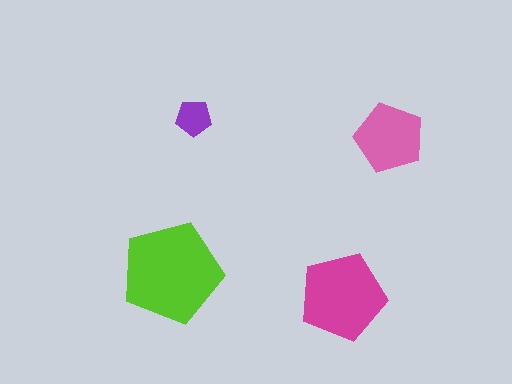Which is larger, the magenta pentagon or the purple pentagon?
The magenta one.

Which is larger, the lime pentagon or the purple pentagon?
The lime one.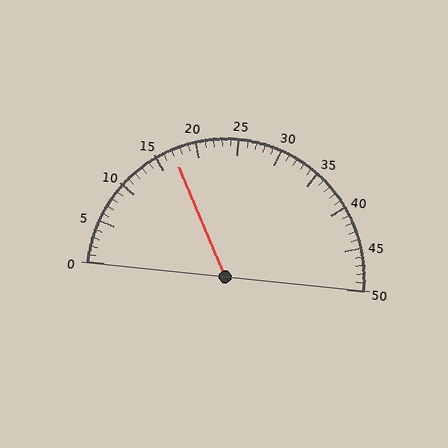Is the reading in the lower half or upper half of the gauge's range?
The reading is in the lower half of the range (0 to 50).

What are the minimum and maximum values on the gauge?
The gauge ranges from 0 to 50.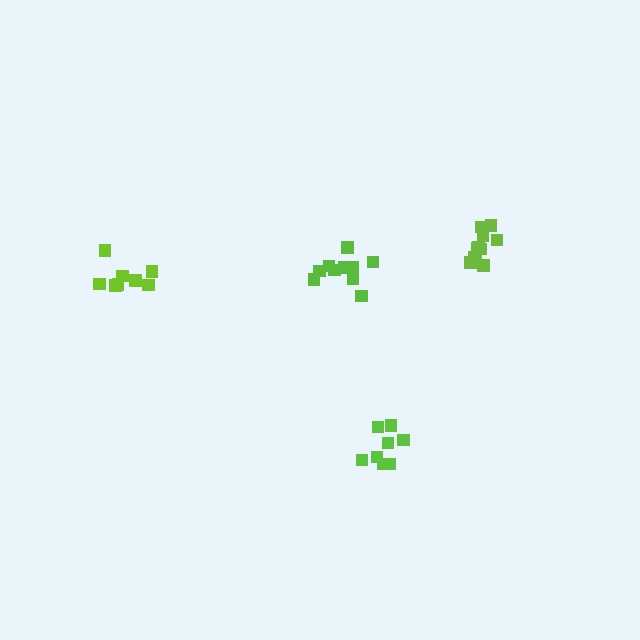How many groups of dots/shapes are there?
There are 4 groups.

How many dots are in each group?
Group 1: 8 dots, Group 2: 10 dots, Group 3: 8 dots, Group 4: 11 dots (37 total).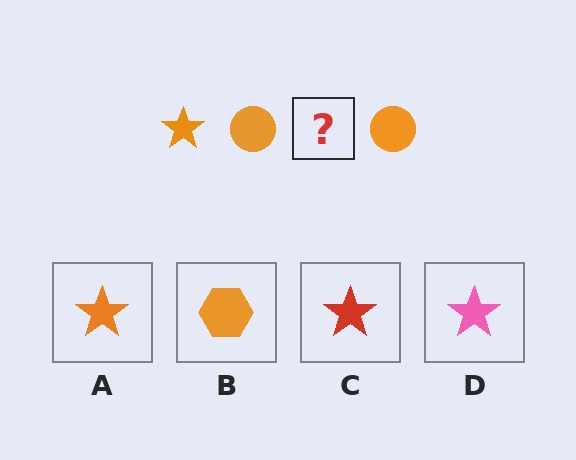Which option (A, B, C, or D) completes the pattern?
A.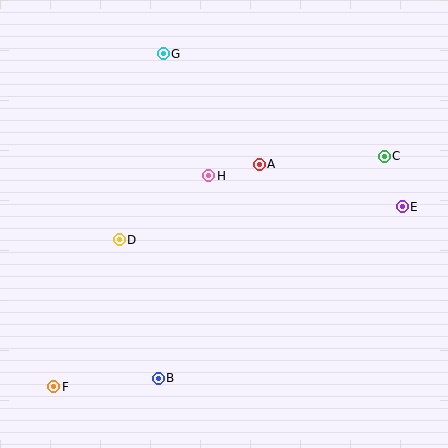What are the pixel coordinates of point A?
Point A is at (259, 164).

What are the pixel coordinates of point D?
Point D is at (119, 240).